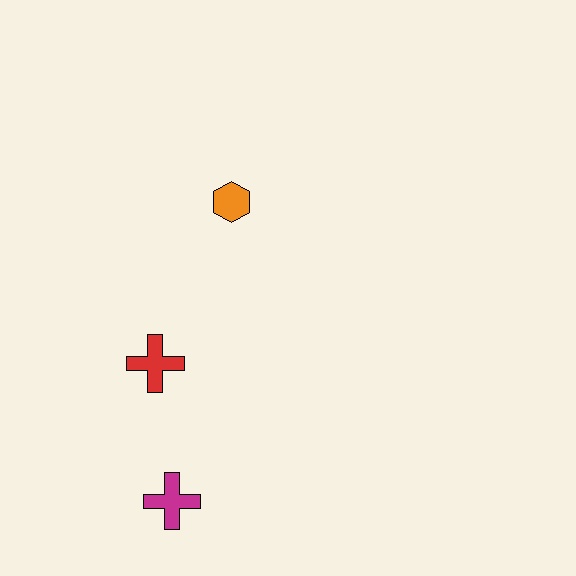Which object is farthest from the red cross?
The orange hexagon is farthest from the red cross.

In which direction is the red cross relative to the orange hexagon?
The red cross is below the orange hexagon.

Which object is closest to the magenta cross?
The red cross is closest to the magenta cross.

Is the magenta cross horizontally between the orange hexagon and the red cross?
Yes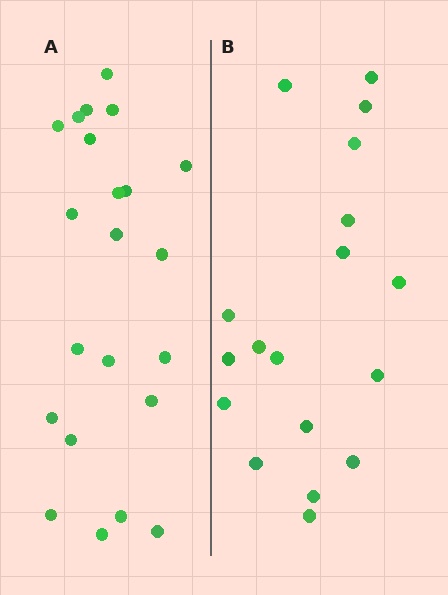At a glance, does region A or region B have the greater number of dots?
Region A (the left region) has more dots.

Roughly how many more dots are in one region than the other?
Region A has about 4 more dots than region B.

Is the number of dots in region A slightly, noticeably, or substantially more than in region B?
Region A has only slightly more — the two regions are fairly close. The ratio is roughly 1.2 to 1.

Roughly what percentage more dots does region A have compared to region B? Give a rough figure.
About 20% more.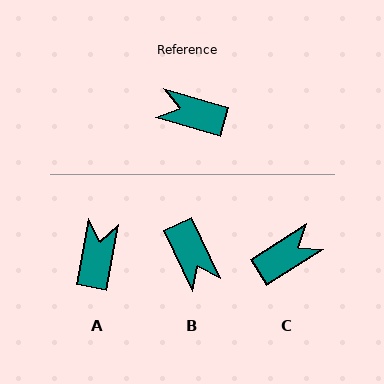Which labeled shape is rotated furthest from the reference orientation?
C, about 131 degrees away.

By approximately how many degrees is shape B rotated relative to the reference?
Approximately 131 degrees counter-clockwise.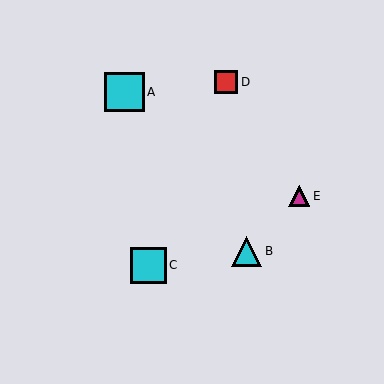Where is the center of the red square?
The center of the red square is at (226, 82).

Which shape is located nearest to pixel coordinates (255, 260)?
The cyan triangle (labeled B) at (247, 251) is nearest to that location.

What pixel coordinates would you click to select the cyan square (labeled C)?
Click at (148, 265) to select the cyan square C.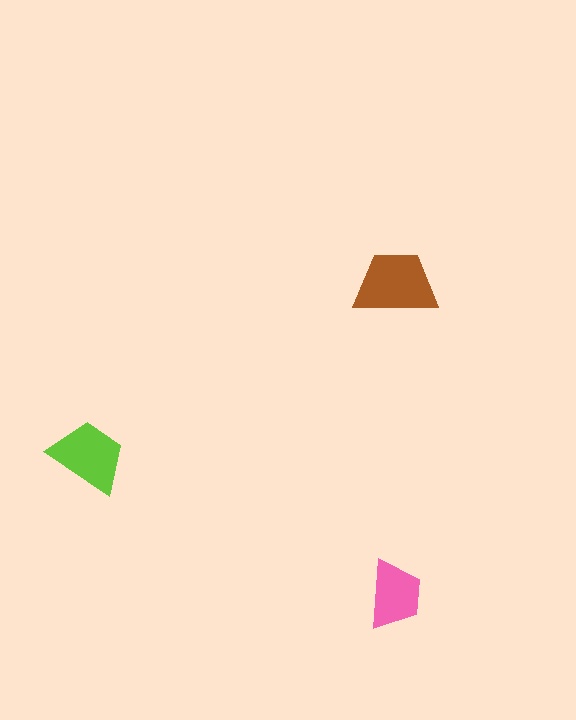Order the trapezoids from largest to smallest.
the brown one, the lime one, the pink one.